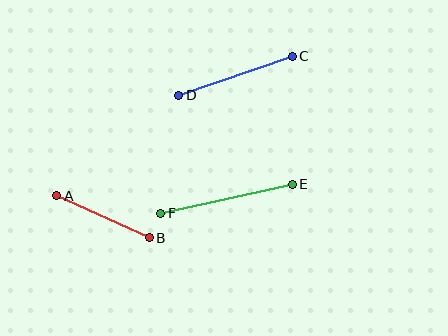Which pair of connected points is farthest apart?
Points E and F are farthest apart.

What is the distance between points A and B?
The distance is approximately 102 pixels.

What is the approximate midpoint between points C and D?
The midpoint is at approximately (235, 76) pixels.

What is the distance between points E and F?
The distance is approximately 135 pixels.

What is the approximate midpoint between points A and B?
The midpoint is at approximately (103, 217) pixels.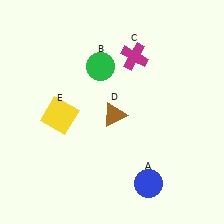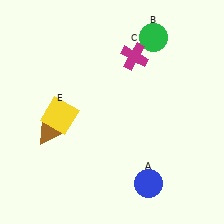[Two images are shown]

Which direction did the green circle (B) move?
The green circle (B) moved right.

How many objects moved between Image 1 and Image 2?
2 objects moved between the two images.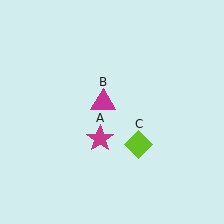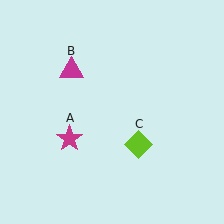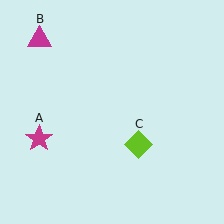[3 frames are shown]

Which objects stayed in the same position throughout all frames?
Lime diamond (object C) remained stationary.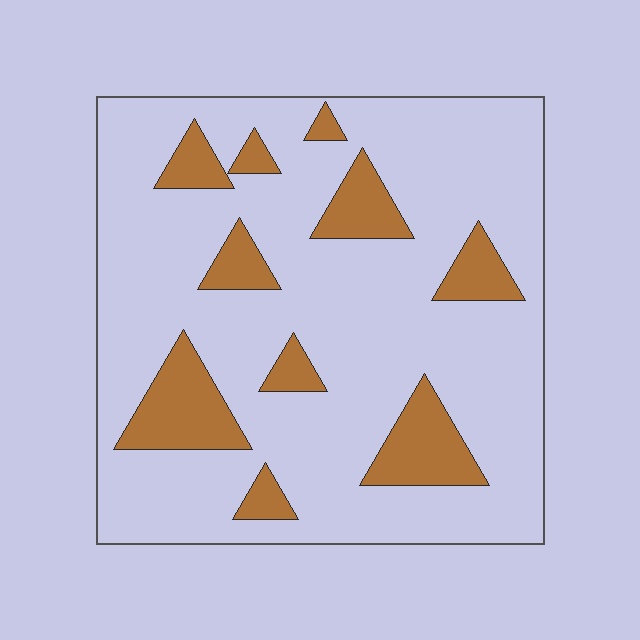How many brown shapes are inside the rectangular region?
10.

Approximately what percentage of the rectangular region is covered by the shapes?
Approximately 20%.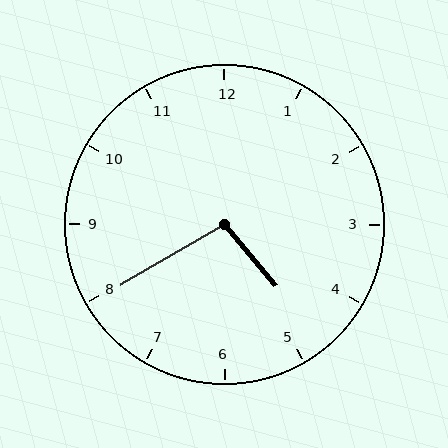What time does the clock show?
4:40.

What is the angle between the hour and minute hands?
Approximately 100 degrees.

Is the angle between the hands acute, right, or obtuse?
It is obtuse.